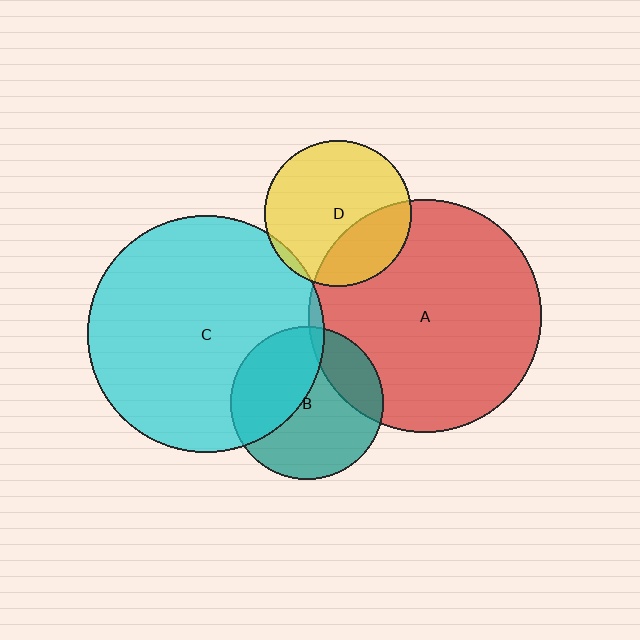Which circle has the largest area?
Circle C (cyan).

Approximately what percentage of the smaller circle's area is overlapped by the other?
Approximately 30%.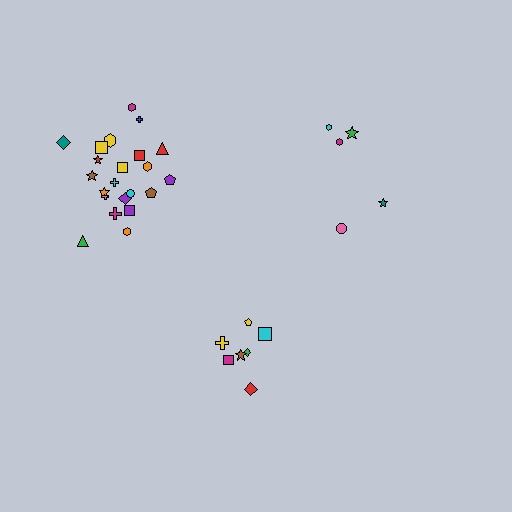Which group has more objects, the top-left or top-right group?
The top-left group.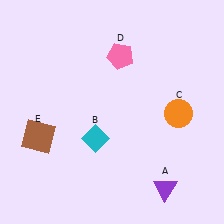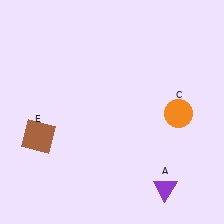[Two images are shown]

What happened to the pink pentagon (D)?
The pink pentagon (D) was removed in Image 2. It was in the top-right area of Image 1.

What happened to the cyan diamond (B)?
The cyan diamond (B) was removed in Image 2. It was in the bottom-left area of Image 1.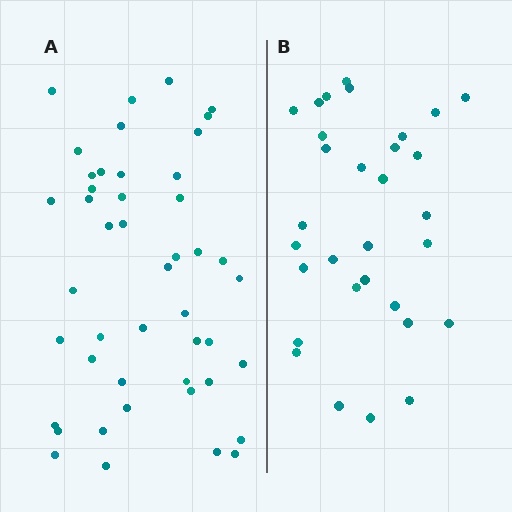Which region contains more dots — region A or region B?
Region A (the left region) has more dots.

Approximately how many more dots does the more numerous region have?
Region A has approximately 15 more dots than region B.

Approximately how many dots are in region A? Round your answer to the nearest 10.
About 50 dots. (The exact count is 46, which rounds to 50.)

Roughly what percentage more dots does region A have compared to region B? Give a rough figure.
About 50% more.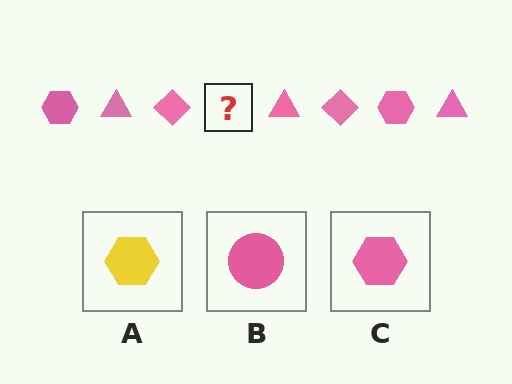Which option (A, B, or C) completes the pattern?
C.